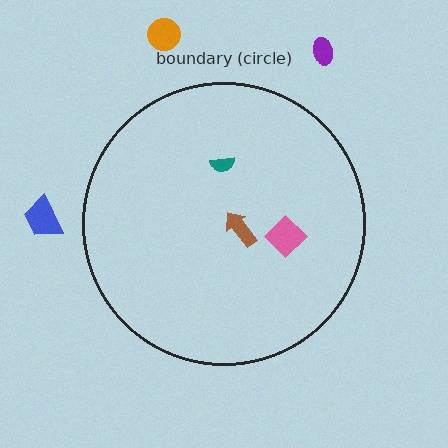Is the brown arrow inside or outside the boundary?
Inside.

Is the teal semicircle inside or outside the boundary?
Inside.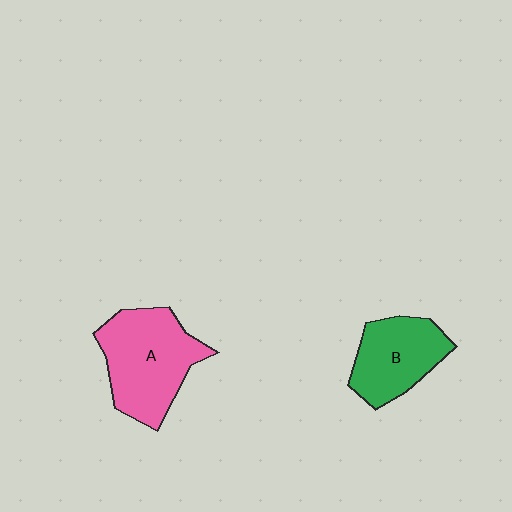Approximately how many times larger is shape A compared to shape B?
Approximately 1.4 times.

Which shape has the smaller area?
Shape B (green).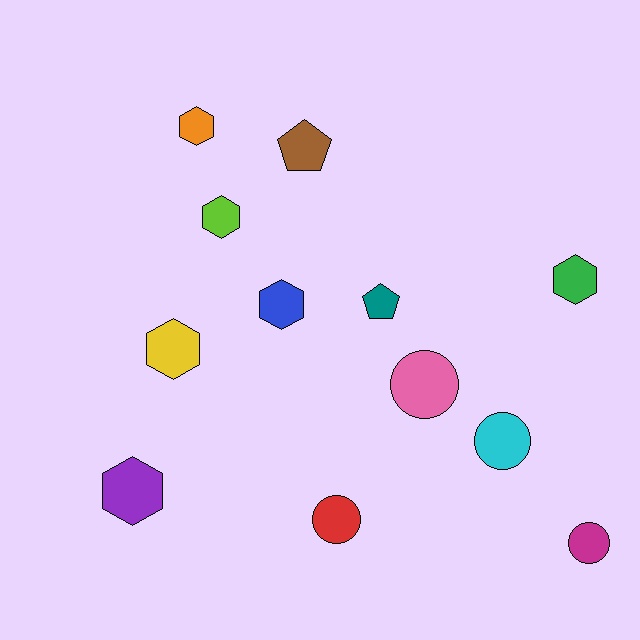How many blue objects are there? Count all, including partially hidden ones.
There is 1 blue object.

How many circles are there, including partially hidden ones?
There are 4 circles.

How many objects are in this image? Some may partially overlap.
There are 12 objects.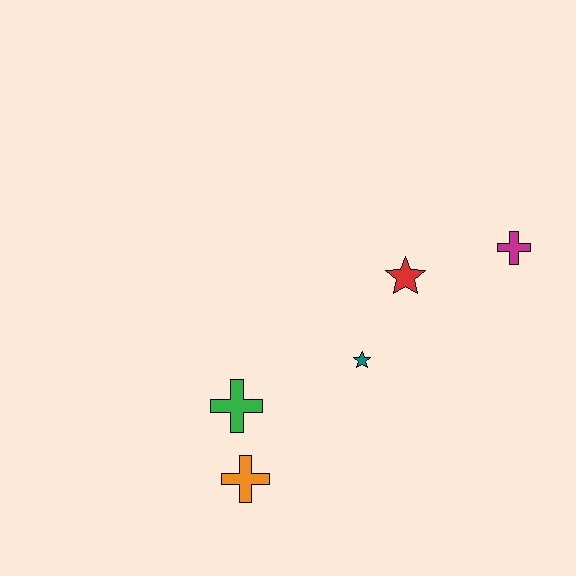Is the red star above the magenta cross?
No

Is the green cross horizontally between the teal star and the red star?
No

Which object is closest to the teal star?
The red star is closest to the teal star.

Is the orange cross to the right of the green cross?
Yes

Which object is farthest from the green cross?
The magenta cross is farthest from the green cross.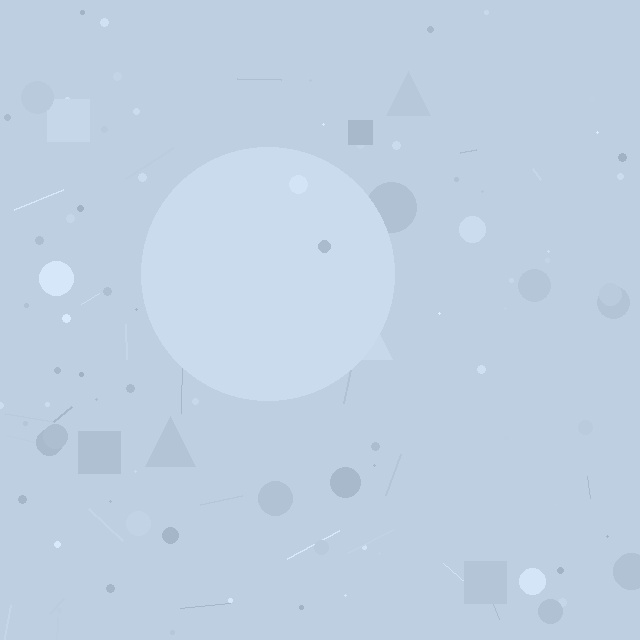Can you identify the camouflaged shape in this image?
The camouflaged shape is a circle.